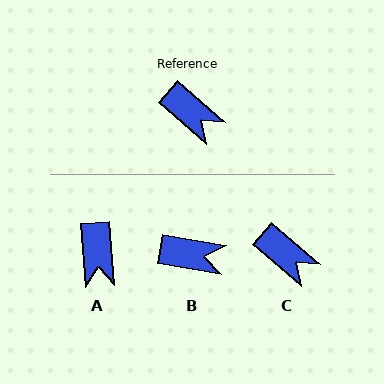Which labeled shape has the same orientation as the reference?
C.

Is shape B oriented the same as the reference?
No, it is off by about 31 degrees.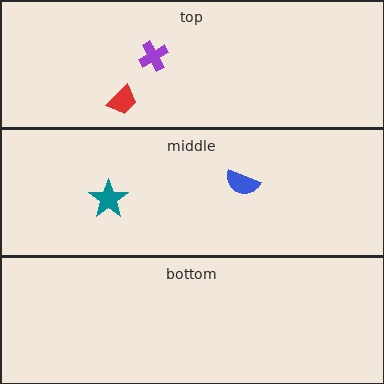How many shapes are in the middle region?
2.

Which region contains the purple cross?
The top region.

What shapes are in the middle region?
The teal star, the blue semicircle.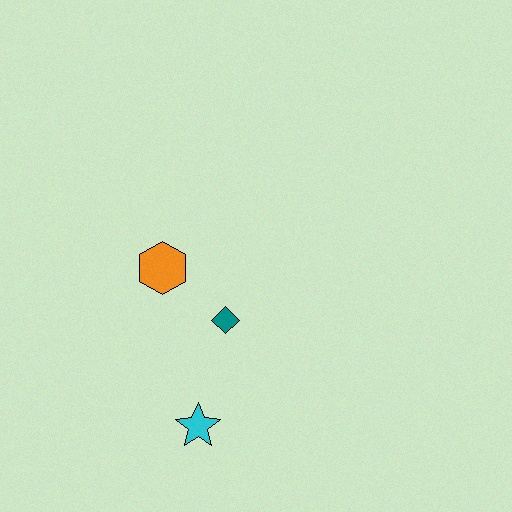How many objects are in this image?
There are 3 objects.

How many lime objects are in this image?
There are no lime objects.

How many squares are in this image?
There are no squares.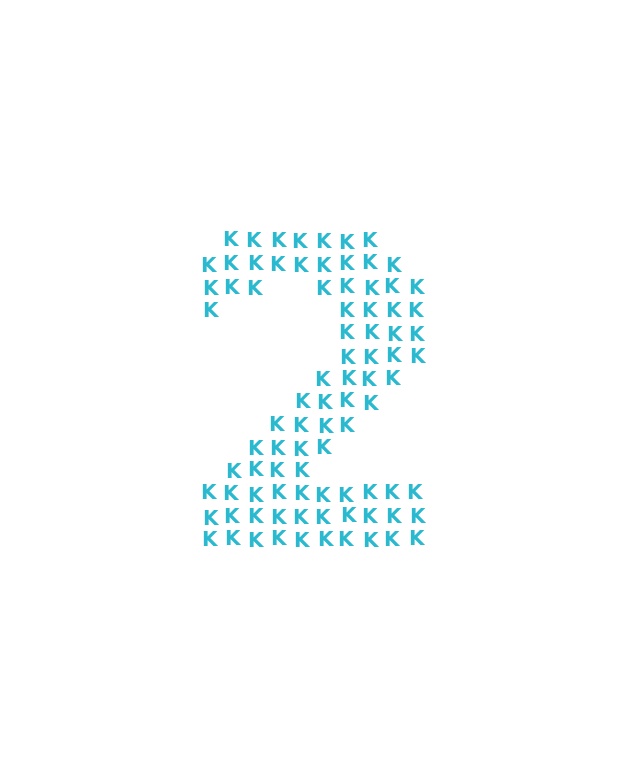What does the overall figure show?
The overall figure shows the digit 2.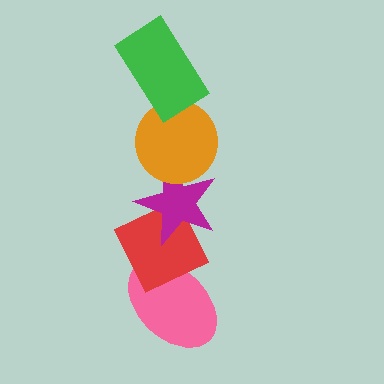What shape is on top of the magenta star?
The orange circle is on top of the magenta star.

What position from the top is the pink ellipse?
The pink ellipse is 5th from the top.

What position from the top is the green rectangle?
The green rectangle is 1st from the top.